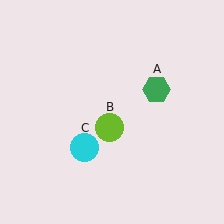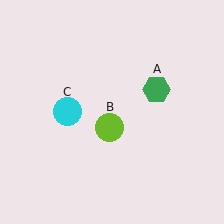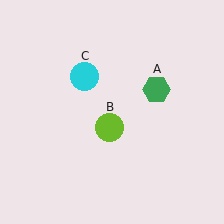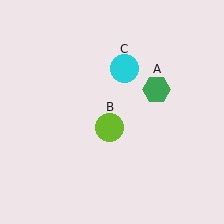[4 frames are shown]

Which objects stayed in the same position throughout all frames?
Green hexagon (object A) and lime circle (object B) remained stationary.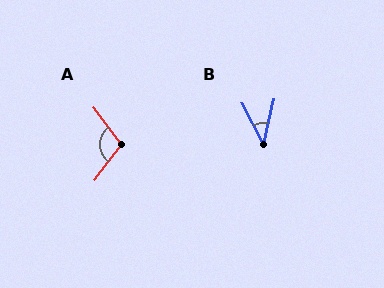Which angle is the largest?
A, at approximately 106 degrees.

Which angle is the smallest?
B, at approximately 40 degrees.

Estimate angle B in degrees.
Approximately 40 degrees.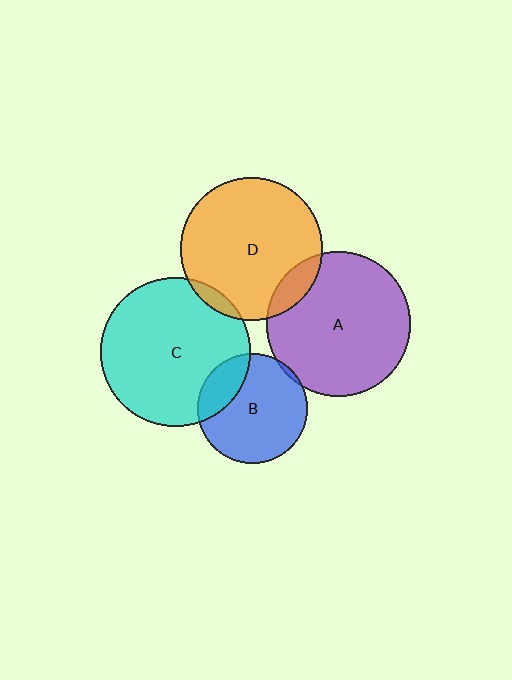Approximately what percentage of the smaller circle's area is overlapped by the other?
Approximately 10%.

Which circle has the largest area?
Circle C (cyan).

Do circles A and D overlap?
Yes.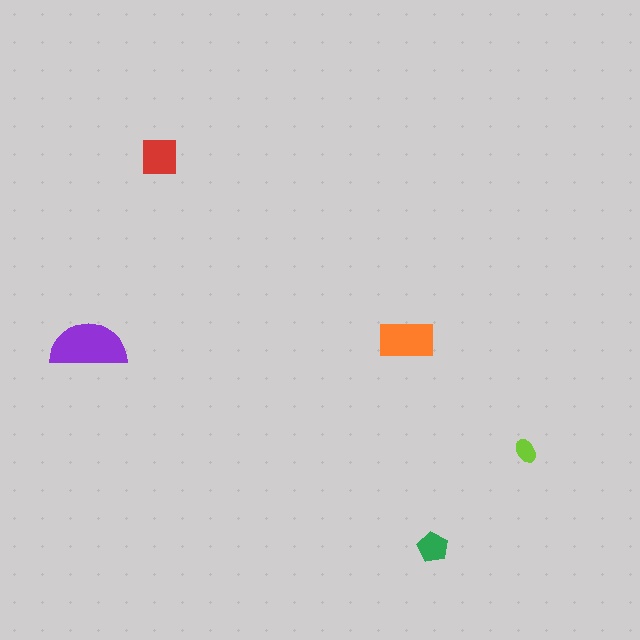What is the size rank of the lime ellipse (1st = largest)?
5th.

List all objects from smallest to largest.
The lime ellipse, the green pentagon, the red square, the orange rectangle, the purple semicircle.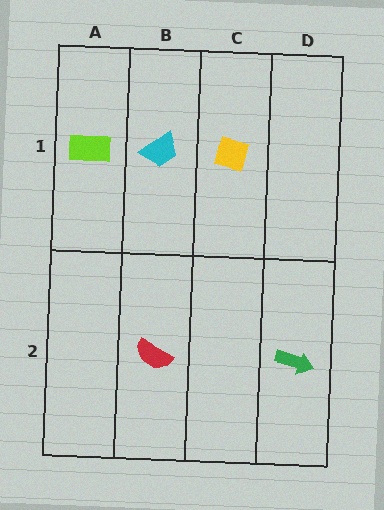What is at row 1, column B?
A cyan trapezoid.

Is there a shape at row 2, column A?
No, that cell is empty.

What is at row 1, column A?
A lime rectangle.